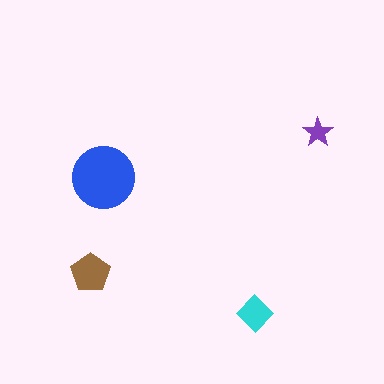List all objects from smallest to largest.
The purple star, the cyan diamond, the brown pentagon, the blue circle.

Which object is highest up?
The purple star is topmost.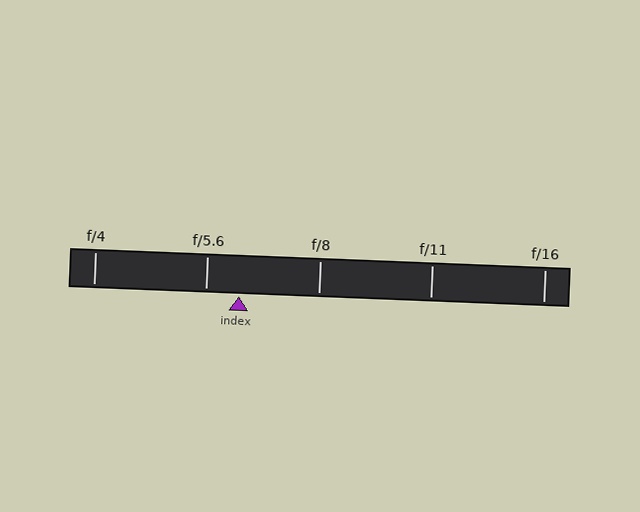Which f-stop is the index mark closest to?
The index mark is closest to f/5.6.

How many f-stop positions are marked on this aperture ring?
There are 5 f-stop positions marked.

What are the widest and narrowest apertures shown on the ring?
The widest aperture shown is f/4 and the narrowest is f/16.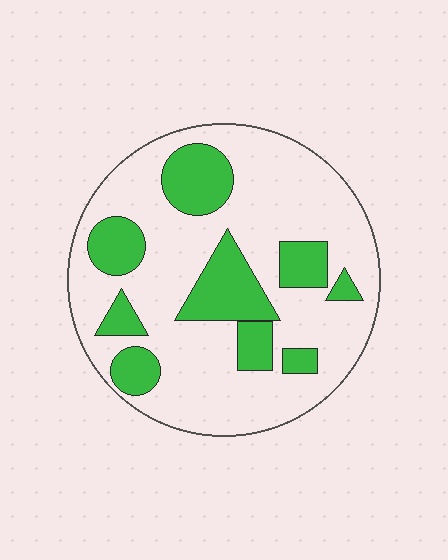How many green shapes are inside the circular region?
9.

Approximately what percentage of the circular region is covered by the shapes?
Approximately 25%.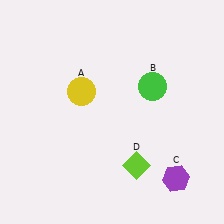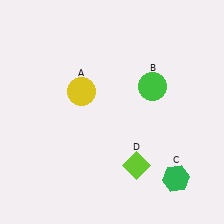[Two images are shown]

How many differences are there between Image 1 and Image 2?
There is 1 difference between the two images.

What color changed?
The hexagon (C) changed from purple in Image 1 to green in Image 2.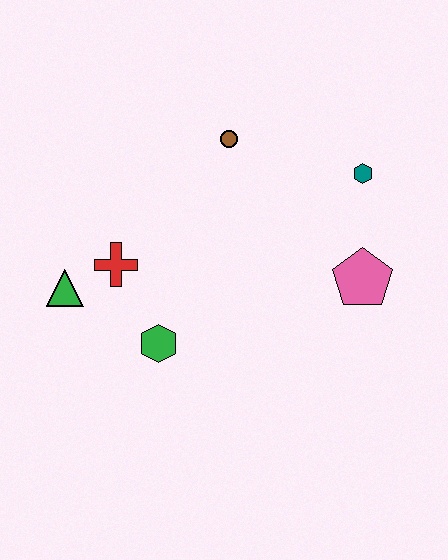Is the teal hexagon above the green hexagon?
Yes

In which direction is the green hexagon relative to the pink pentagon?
The green hexagon is to the left of the pink pentagon.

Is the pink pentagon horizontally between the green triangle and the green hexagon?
No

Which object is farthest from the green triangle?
The teal hexagon is farthest from the green triangle.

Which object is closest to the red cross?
The green triangle is closest to the red cross.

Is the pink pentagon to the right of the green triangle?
Yes